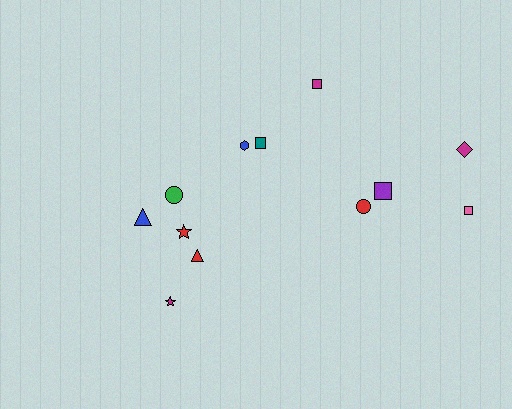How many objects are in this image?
There are 12 objects.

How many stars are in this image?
There are 2 stars.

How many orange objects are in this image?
There are no orange objects.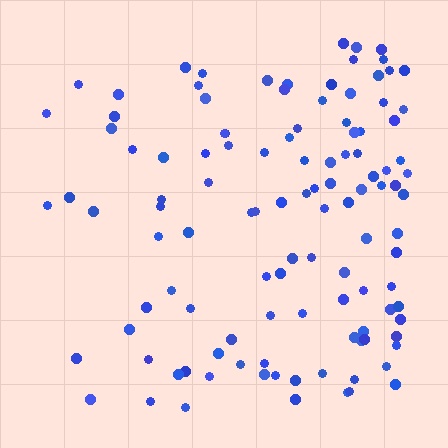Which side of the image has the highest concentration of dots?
The right.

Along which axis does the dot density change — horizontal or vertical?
Horizontal.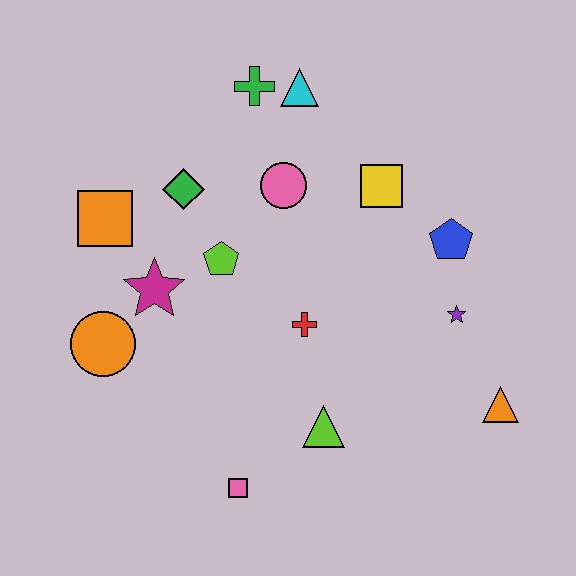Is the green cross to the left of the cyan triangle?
Yes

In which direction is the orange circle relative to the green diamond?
The orange circle is below the green diamond.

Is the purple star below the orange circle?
No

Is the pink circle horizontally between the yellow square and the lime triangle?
No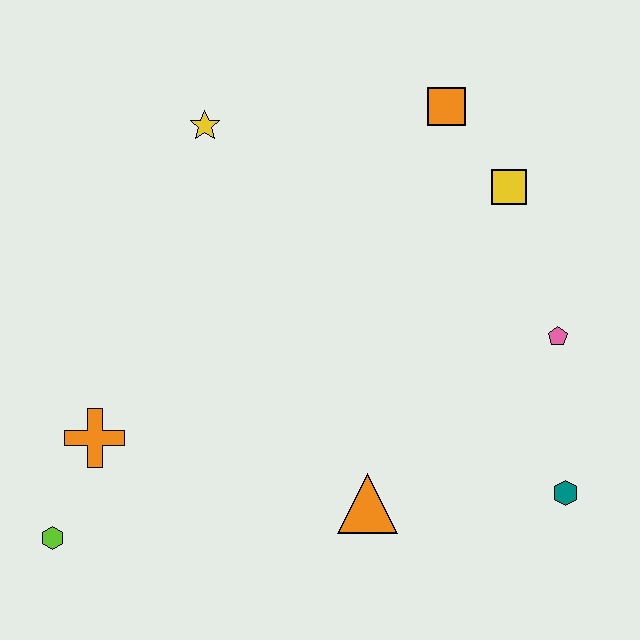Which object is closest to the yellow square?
The orange square is closest to the yellow square.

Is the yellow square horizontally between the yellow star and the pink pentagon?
Yes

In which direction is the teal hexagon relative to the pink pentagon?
The teal hexagon is below the pink pentagon.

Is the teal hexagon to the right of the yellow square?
Yes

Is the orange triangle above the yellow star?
No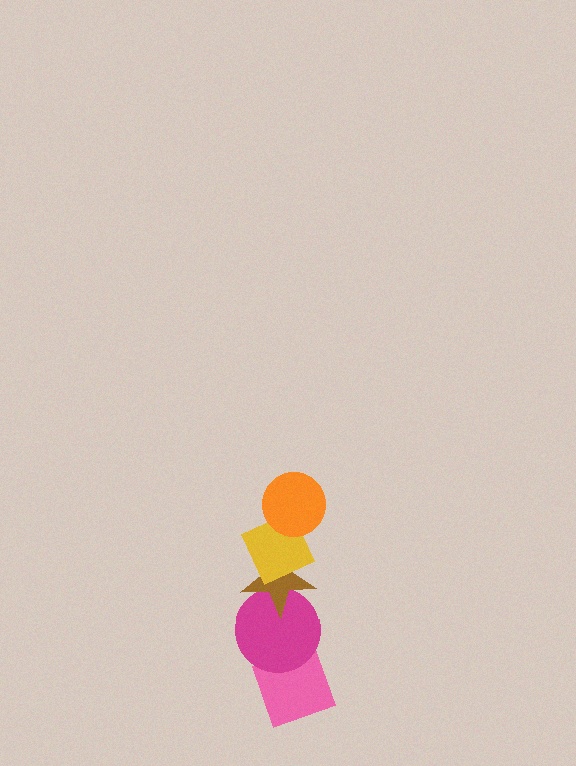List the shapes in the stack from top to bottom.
From top to bottom: the orange circle, the yellow diamond, the brown star, the magenta circle, the pink diamond.